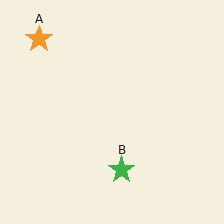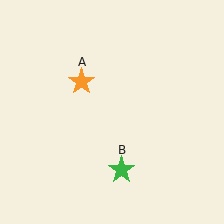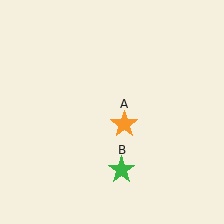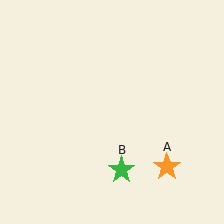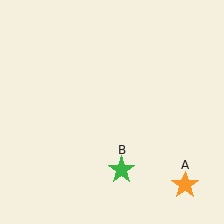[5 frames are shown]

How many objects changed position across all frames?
1 object changed position: orange star (object A).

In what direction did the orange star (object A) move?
The orange star (object A) moved down and to the right.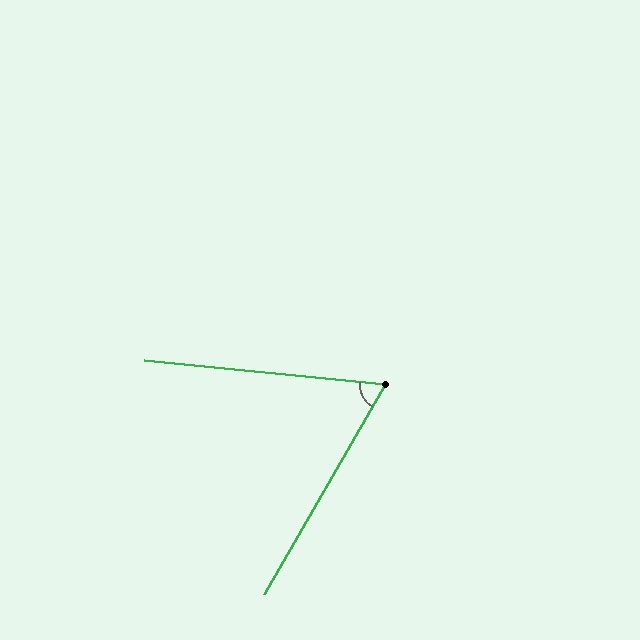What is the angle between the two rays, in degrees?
Approximately 66 degrees.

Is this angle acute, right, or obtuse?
It is acute.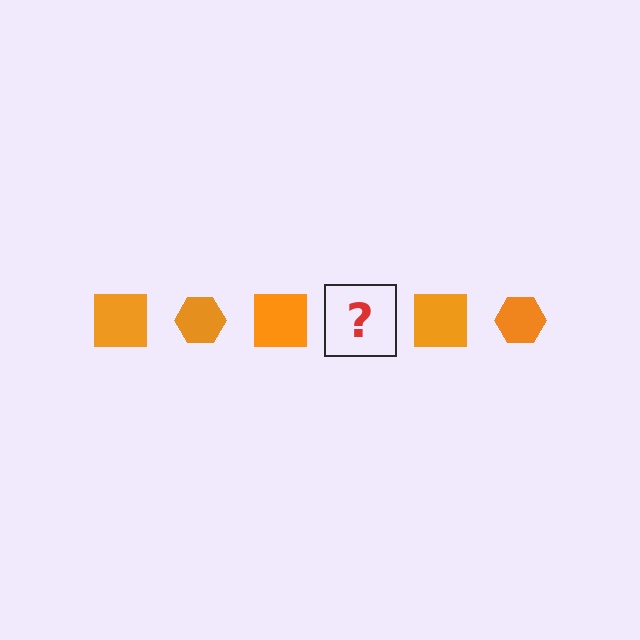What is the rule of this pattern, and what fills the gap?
The rule is that the pattern cycles through square, hexagon shapes in orange. The gap should be filled with an orange hexagon.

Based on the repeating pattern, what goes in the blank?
The blank should be an orange hexagon.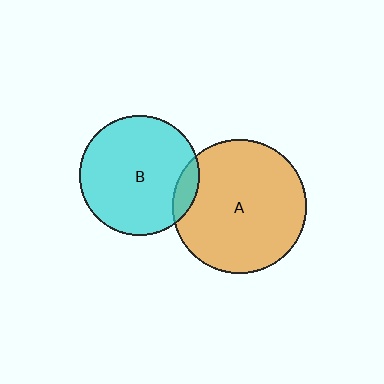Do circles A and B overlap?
Yes.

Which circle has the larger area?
Circle A (orange).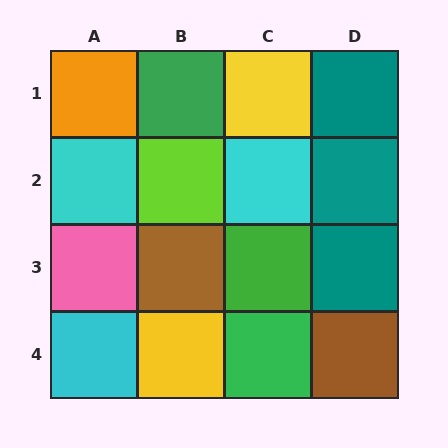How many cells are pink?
1 cell is pink.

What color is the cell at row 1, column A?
Orange.